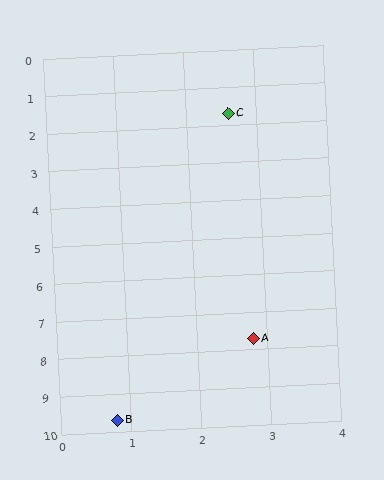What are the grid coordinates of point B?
Point B is at approximately (0.8, 9.7).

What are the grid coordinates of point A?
Point A is at approximately (2.8, 7.7).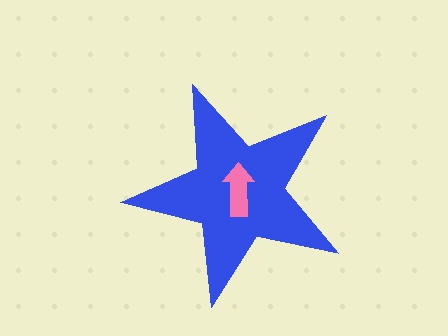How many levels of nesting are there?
2.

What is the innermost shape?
The pink arrow.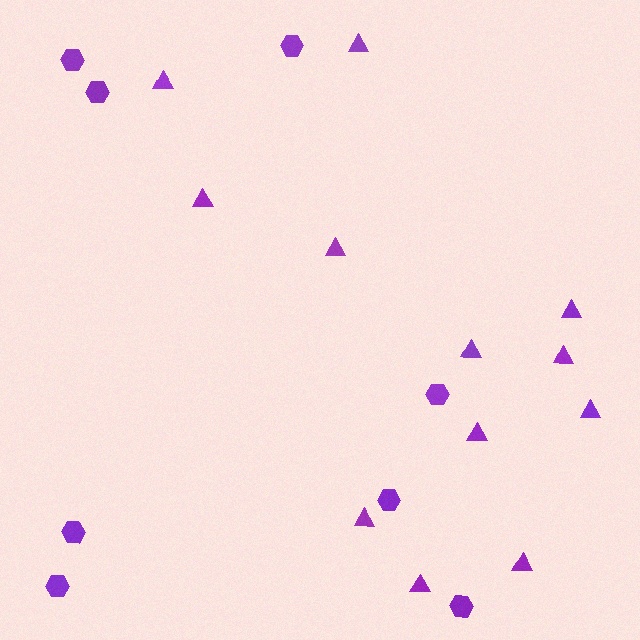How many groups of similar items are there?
There are 2 groups: one group of triangles (12) and one group of hexagons (8).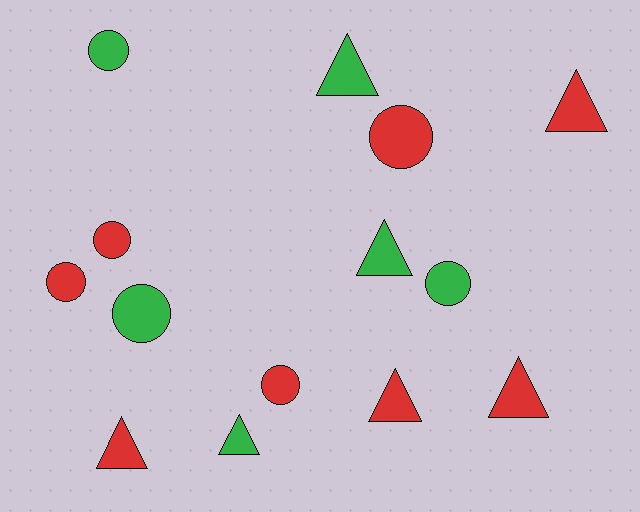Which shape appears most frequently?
Triangle, with 7 objects.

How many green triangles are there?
There are 3 green triangles.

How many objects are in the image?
There are 14 objects.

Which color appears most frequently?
Red, with 8 objects.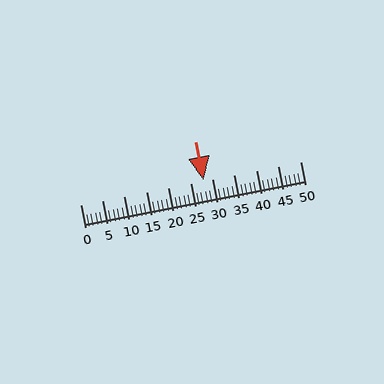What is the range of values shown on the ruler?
The ruler shows values from 0 to 50.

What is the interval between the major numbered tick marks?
The major tick marks are spaced 5 units apart.